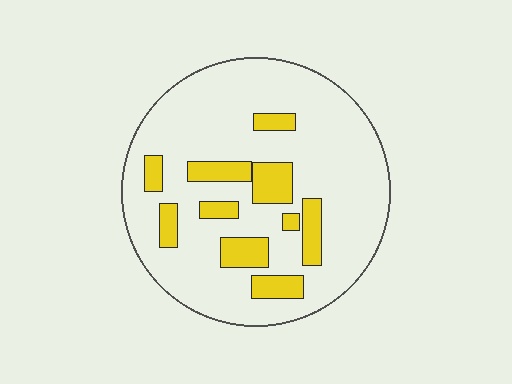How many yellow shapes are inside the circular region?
10.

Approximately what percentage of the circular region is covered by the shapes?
Approximately 20%.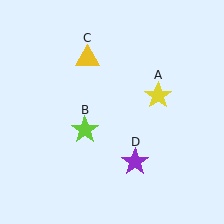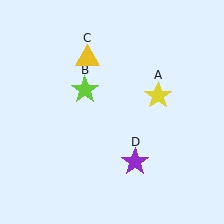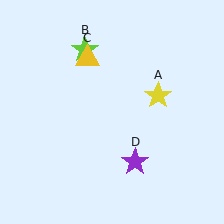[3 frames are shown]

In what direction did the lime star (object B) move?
The lime star (object B) moved up.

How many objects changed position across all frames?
1 object changed position: lime star (object B).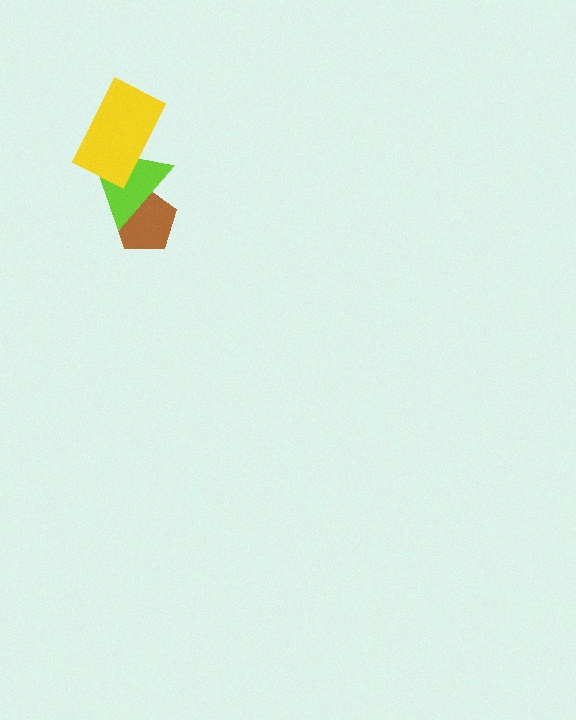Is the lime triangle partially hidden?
Yes, it is partially covered by another shape.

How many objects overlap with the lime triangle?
2 objects overlap with the lime triangle.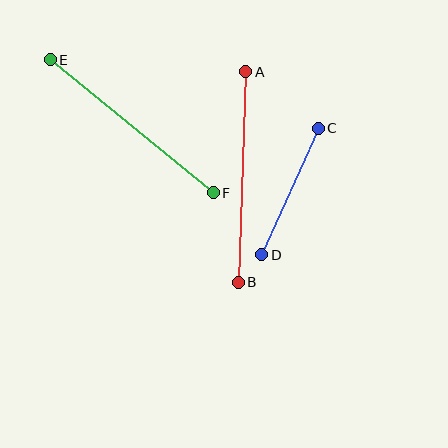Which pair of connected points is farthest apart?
Points A and B are farthest apart.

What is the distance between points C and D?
The distance is approximately 139 pixels.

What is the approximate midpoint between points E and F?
The midpoint is at approximately (132, 126) pixels.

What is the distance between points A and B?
The distance is approximately 211 pixels.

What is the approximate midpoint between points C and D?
The midpoint is at approximately (290, 192) pixels.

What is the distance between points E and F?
The distance is approximately 210 pixels.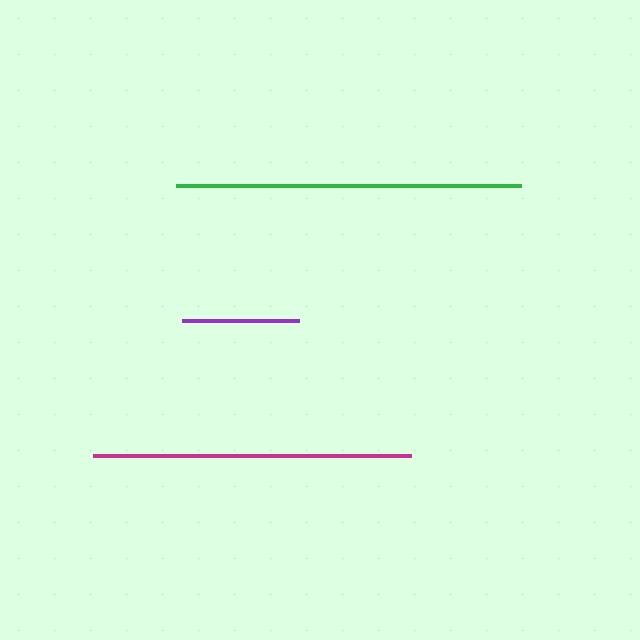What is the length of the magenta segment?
The magenta segment is approximately 318 pixels long.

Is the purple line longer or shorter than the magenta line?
The magenta line is longer than the purple line.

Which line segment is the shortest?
The purple line is the shortest at approximately 117 pixels.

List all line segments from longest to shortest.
From longest to shortest: green, magenta, purple.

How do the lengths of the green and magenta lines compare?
The green and magenta lines are approximately the same length.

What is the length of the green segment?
The green segment is approximately 344 pixels long.